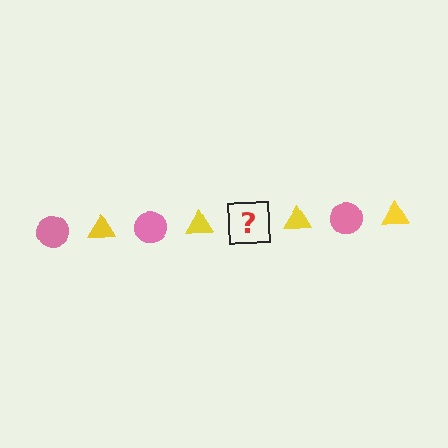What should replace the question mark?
The question mark should be replaced with a pink circle.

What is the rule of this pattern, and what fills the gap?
The rule is that the pattern alternates between pink circle and yellow triangle. The gap should be filled with a pink circle.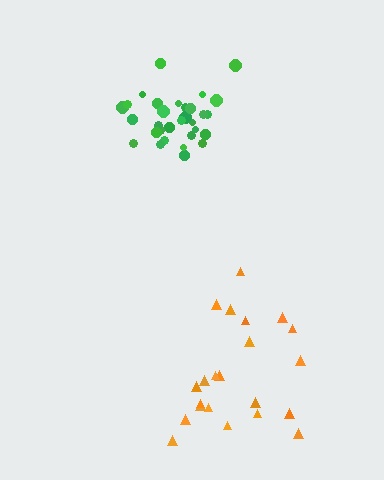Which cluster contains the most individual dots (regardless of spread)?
Green (32).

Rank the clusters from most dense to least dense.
green, orange.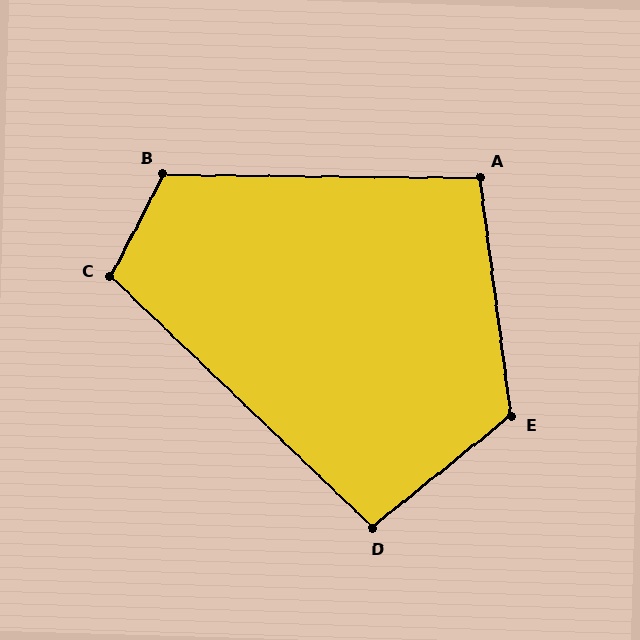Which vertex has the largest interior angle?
E, at approximately 121 degrees.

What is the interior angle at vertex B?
Approximately 117 degrees (obtuse).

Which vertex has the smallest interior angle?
D, at approximately 97 degrees.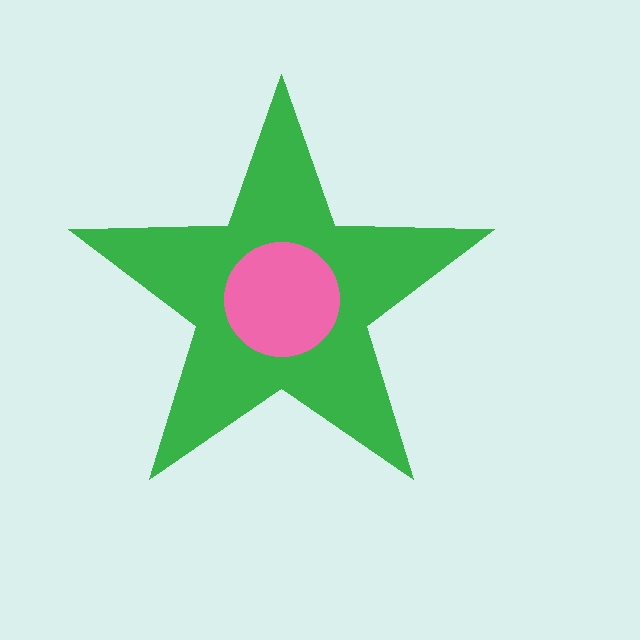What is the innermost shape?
The pink circle.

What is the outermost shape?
The green star.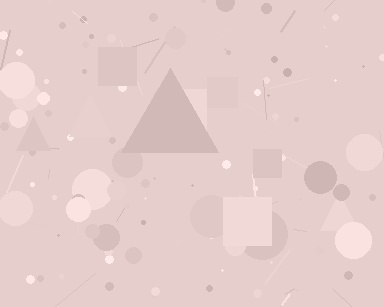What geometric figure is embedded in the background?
A triangle is embedded in the background.